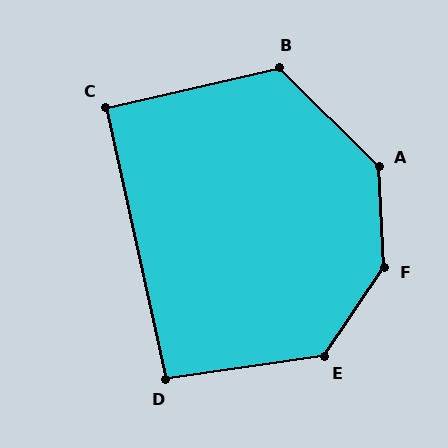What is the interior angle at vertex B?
Approximately 122 degrees (obtuse).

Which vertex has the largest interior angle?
F, at approximately 143 degrees.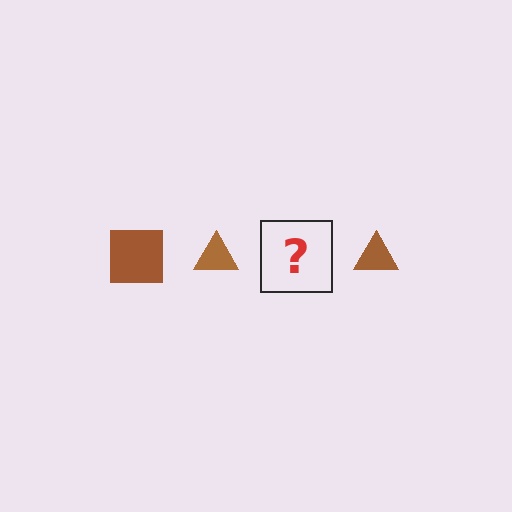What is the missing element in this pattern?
The missing element is a brown square.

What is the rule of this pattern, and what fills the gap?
The rule is that the pattern cycles through square, triangle shapes in brown. The gap should be filled with a brown square.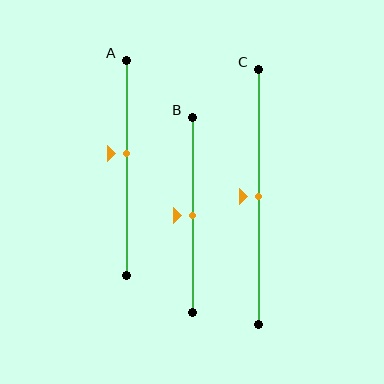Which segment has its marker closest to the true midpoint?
Segment B has its marker closest to the true midpoint.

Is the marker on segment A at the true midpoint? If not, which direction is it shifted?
No, the marker on segment A is shifted upward by about 7% of the segment length.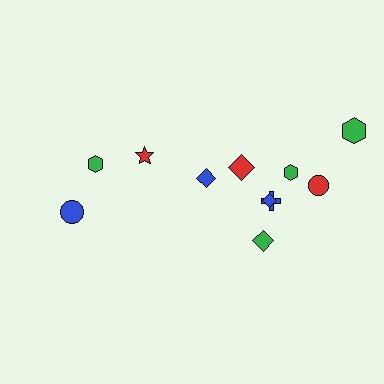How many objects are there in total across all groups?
There are 11 objects.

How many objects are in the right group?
There are 8 objects.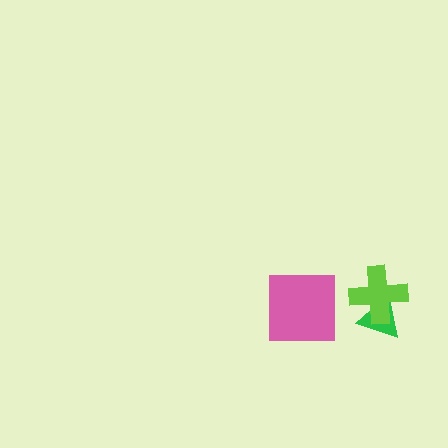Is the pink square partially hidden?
No, no other shape covers it.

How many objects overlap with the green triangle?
1 object overlaps with the green triangle.